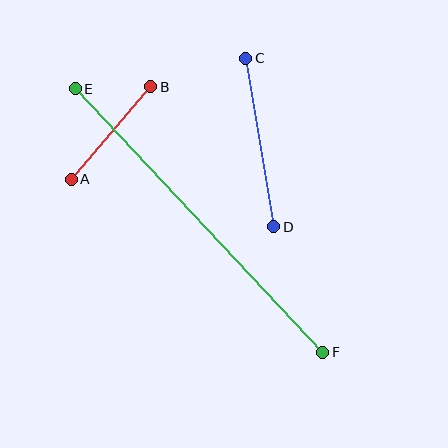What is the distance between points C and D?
The distance is approximately 171 pixels.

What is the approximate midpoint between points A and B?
The midpoint is at approximately (111, 133) pixels.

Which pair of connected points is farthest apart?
Points E and F are farthest apart.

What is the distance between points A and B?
The distance is approximately 122 pixels.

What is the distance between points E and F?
The distance is approximately 361 pixels.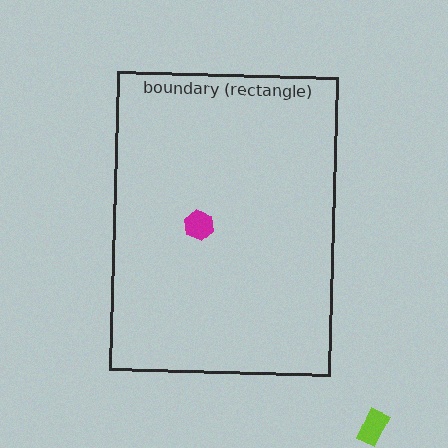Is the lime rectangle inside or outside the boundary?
Outside.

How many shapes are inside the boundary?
1 inside, 1 outside.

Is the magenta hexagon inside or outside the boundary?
Inside.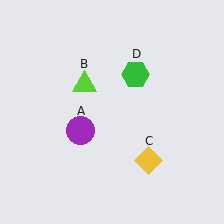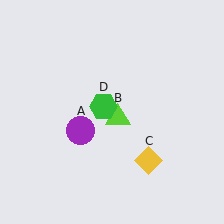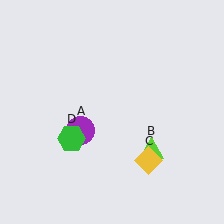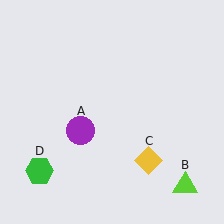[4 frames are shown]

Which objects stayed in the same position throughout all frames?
Purple circle (object A) and yellow diamond (object C) remained stationary.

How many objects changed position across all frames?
2 objects changed position: lime triangle (object B), green hexagon (object D).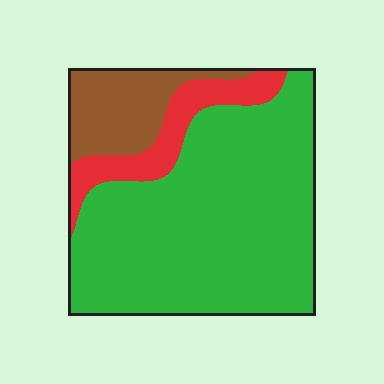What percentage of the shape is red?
Red covers roughly 15% of the shape.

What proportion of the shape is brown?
Brown covers around 15% of the shape.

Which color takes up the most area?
Green, at roughly 70%.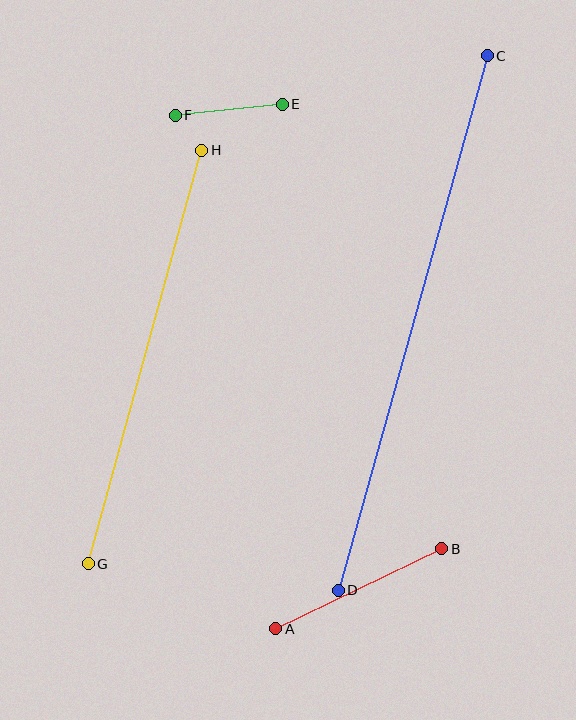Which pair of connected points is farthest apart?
Points C and D are farthest apart.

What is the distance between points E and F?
The distance is approximately 108 pixels.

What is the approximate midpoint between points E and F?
The midpoint is at approximately (229, 110) pixels.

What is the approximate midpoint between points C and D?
The midpoint is at approximately (413, 323) pixels.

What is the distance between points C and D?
The distance is approximately 555 pixels.